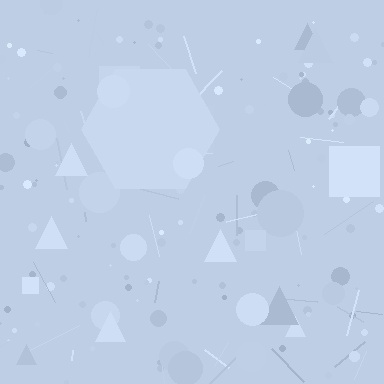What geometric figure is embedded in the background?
A hexagon is embedded in the background.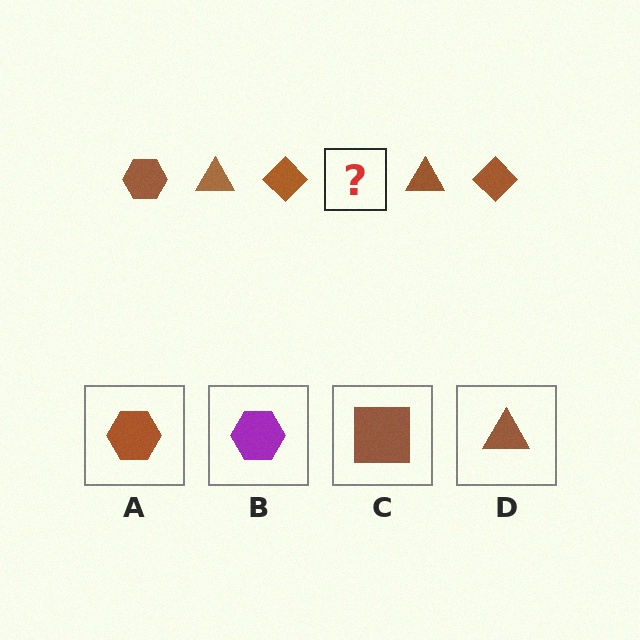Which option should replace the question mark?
Option A.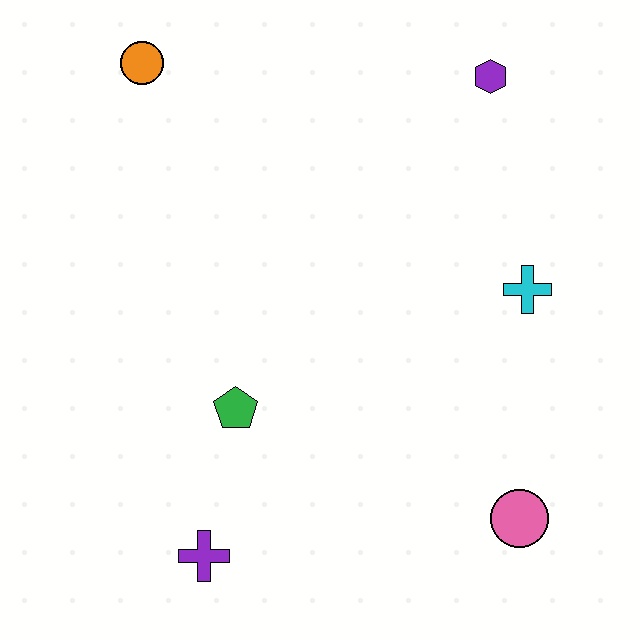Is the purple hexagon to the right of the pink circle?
No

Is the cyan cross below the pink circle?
No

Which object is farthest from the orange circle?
The pink circle is farthest from the orange circle.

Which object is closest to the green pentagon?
The purple cross is closest to the green pentagon.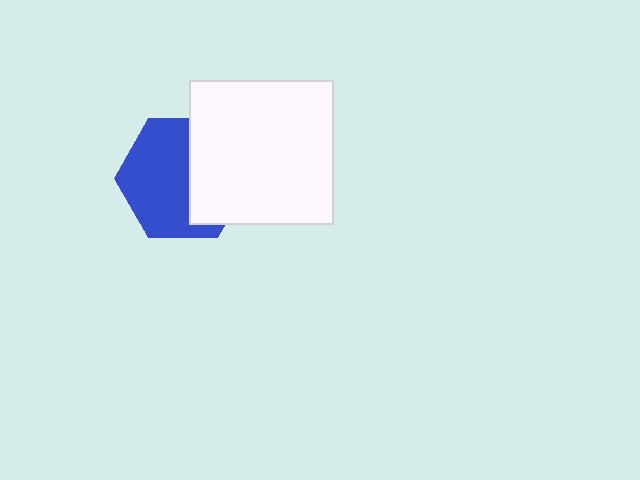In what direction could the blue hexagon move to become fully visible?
The blue hexagon could move left. That would shift it out from behind the white square entirely.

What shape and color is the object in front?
The object in front is a white square.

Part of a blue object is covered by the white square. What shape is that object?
It is a hexagon.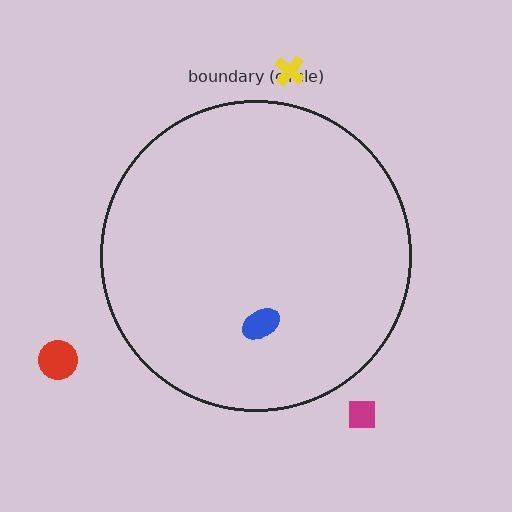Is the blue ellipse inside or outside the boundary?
Inside.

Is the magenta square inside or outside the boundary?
Outside.